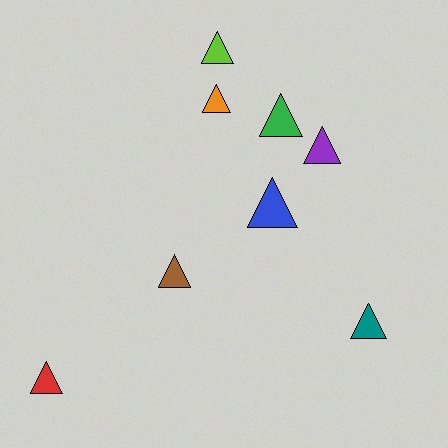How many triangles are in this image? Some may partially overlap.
There are 8 triangles.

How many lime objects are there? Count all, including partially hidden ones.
There is 1 lime object.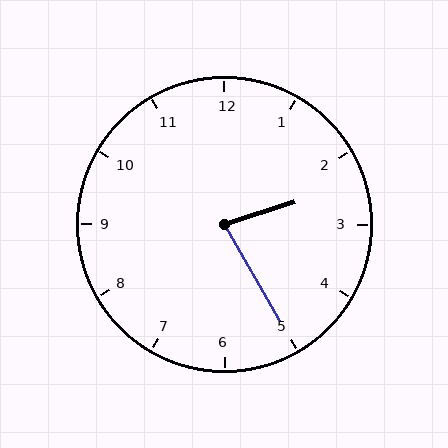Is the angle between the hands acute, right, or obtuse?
It is acute.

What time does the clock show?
2:25.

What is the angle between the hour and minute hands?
Approximately 78 degrees.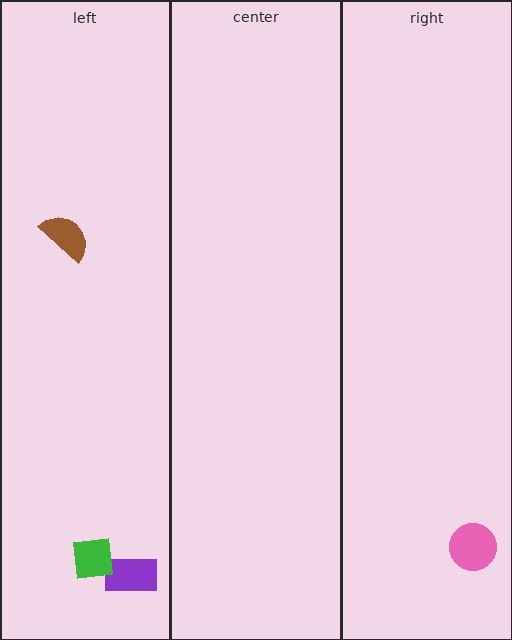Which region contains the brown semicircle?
The left region.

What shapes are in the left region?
The purple rectangle, the green square, the brown semicircle.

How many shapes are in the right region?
1.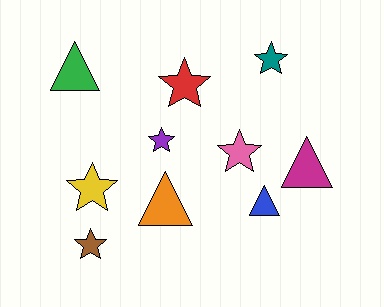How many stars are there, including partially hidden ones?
There are 6 stars.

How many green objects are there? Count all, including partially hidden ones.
There is 1 green object.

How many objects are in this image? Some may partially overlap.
There are 10 objects.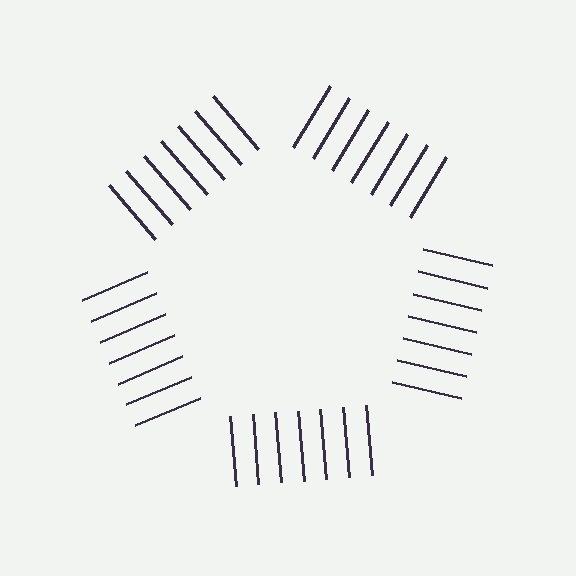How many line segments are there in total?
35 — 7 along each of the 5 edges.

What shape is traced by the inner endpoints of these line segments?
An illusory pentagon — the line segments terminate on its edges but no continuous stroke is drawn.